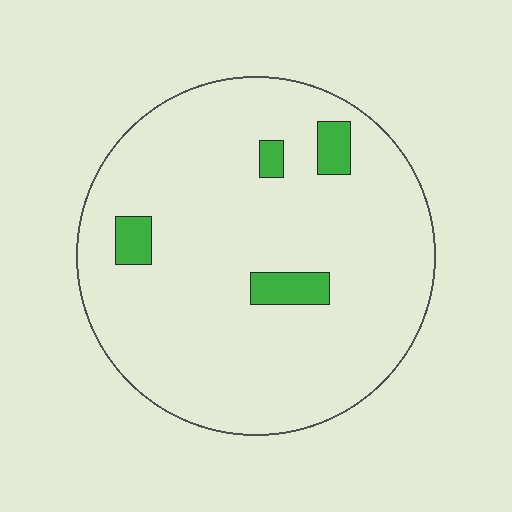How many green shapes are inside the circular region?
4.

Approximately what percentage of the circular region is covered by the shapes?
Approximately 5%.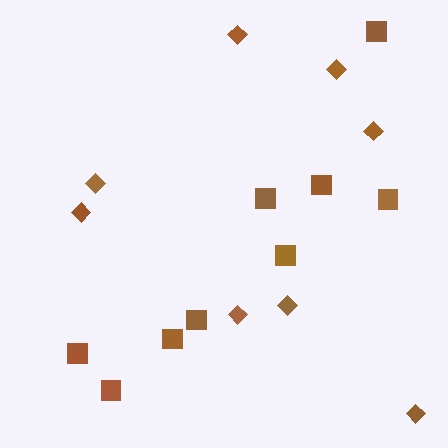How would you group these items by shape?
There are 2 groups: one group of squares (9) and one group of diamonds (8).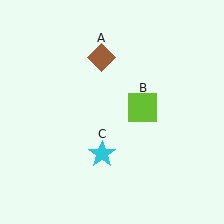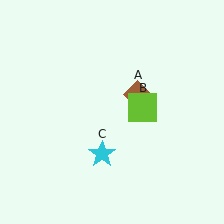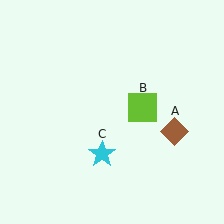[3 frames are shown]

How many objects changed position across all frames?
1 object changed position: brown diamond (object A).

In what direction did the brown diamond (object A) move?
The brown diamond (object A) moved down and to the right.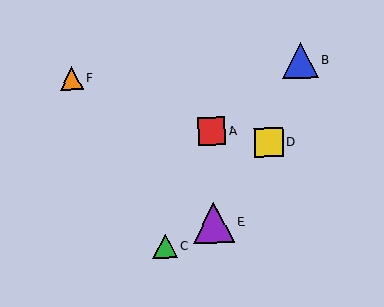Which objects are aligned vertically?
Objects A, E are aligned vertically.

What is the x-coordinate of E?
Object E is at x≈214.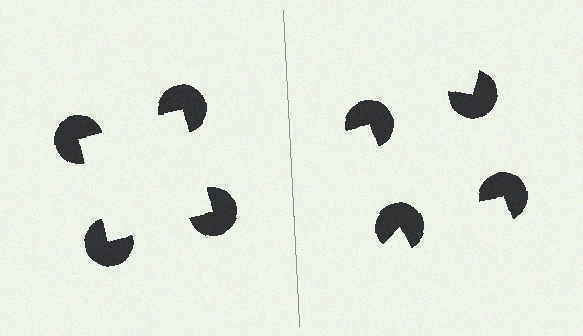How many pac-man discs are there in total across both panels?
8 — 4 on each side.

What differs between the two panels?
The pac-man discs are positioned identically on both sides; only the wedge orientations differ. On the left they align to a square; on the right they are misaligned.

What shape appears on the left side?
An illusory square.